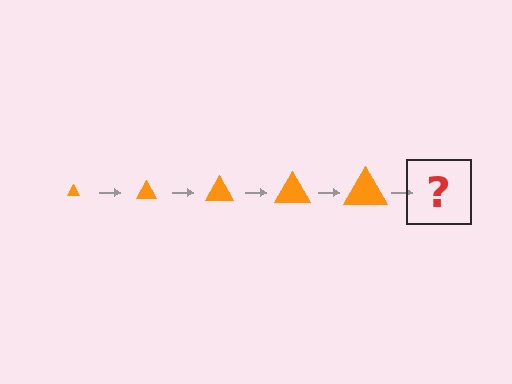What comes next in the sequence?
The next element should be an orange triangle, larger than the previous one.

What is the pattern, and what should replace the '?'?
The pattern is that the triangle gets progressively larger each step. The '?' should be an orange triangle, larger than the previous one.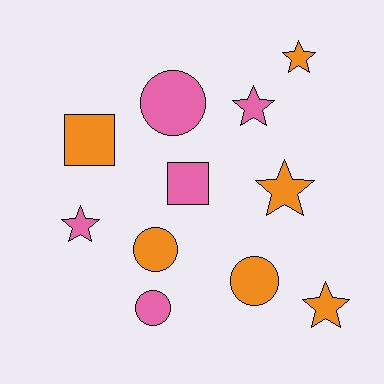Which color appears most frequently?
Orange, with 6 objects.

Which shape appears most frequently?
Star, with 5 objects.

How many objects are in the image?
There are 11 objects.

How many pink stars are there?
There are 2 pink stars.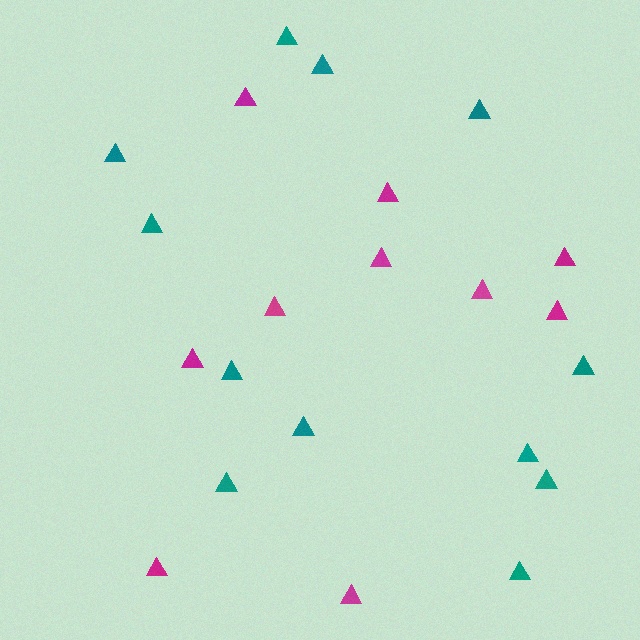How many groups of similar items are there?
There are 2 groups: one group of magenta triangles (10) and one group of teal triangles (12).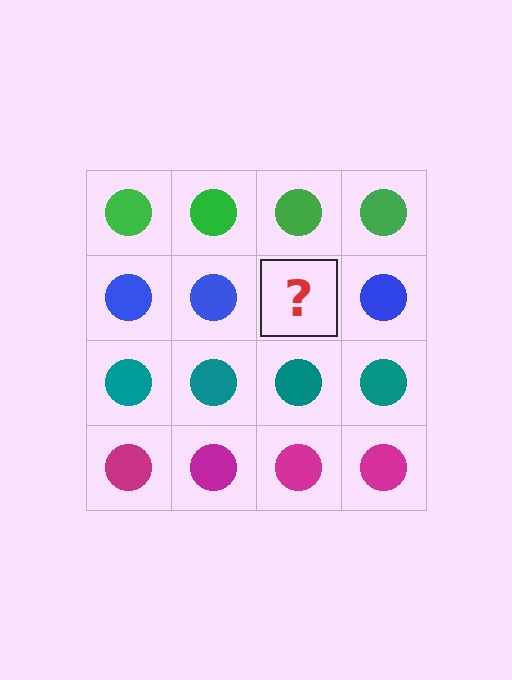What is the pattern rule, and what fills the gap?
The rule is that each row has a consistent color. The gap should be filled with a blue circle.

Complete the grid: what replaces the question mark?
The question mark should be replaced with a blue circle.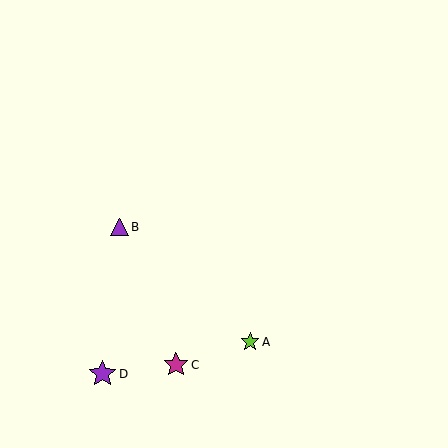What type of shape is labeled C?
Shape C is a magenta star.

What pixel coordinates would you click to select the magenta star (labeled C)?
Click at (176, 365) to select the magenta star C.